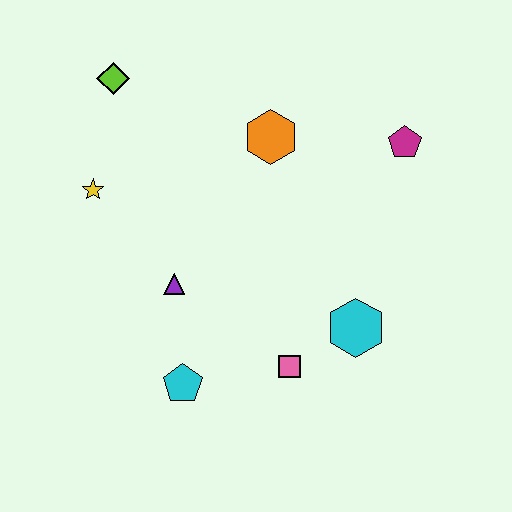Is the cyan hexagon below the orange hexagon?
Yes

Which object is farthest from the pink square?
The lime diamond is farthest from the pink square.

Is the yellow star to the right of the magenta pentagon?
No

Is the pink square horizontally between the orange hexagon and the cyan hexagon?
Yes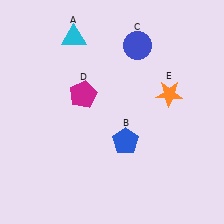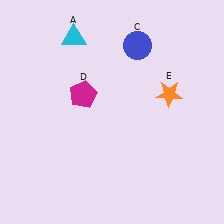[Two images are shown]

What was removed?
The blue pentagon (B) was removed in Image 2.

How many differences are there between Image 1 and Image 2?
There is 1 difference between the two images.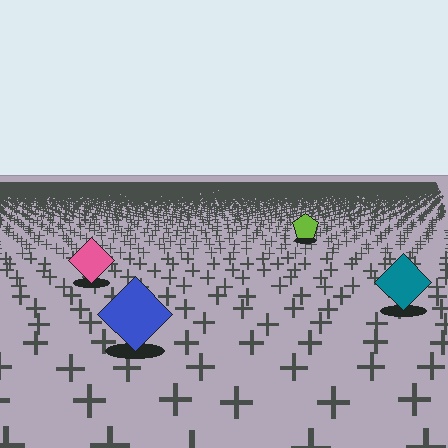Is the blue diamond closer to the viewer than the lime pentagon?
Yes. The blue diamond is closer — you can tell from the texture gradient: the ground texture is coarser near it.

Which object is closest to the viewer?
The blue diamond is closest. The texture marks near it are larger and more spread out.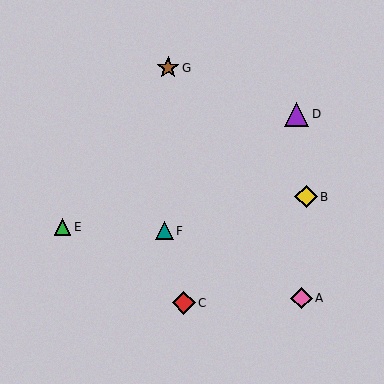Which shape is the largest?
The purple triangle (labeled D) is the largest.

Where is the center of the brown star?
The center of the brown star is at (168, 68).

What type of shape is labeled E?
Shape E is a green triangle.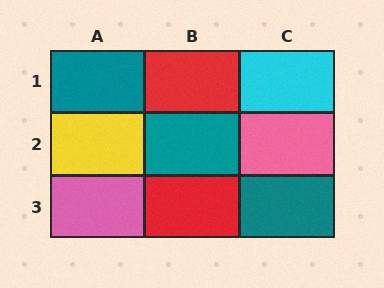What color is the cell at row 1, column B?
Red.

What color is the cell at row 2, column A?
Yellow.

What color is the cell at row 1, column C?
Cyan.